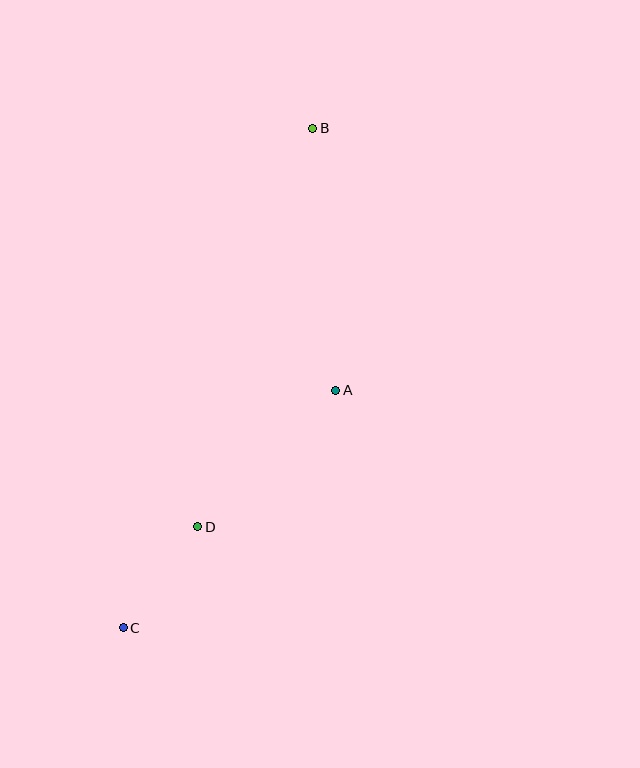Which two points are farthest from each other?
Points B and C are farthest from each other.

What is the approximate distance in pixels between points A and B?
The distance between A and B is approximately 263 pixels.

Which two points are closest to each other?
Points C and D are closest to each other.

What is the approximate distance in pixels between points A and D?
The distance between A and D is approximately 194 pixels.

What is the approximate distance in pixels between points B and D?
The distance between B and D is approximately 415 pixels.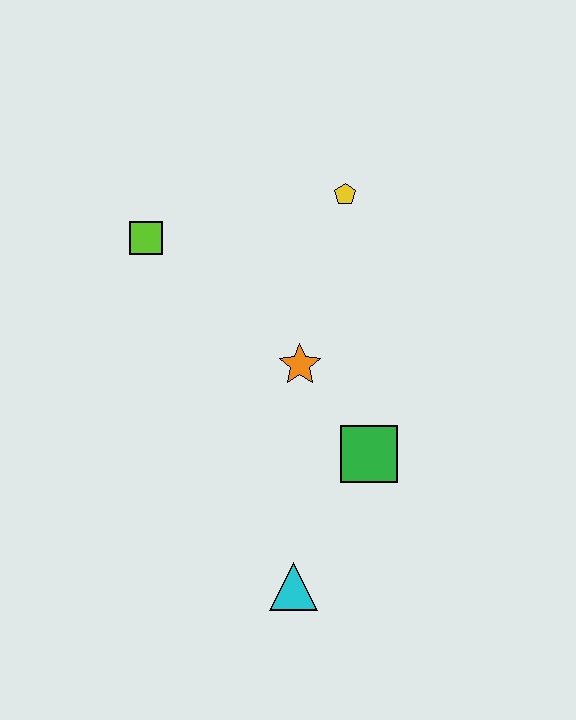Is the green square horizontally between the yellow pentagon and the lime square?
No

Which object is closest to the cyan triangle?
The green square is closest to the cyan triangle.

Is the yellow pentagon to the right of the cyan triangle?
Yes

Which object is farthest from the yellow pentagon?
The cyan triangle is farthest from the yellow pentagon.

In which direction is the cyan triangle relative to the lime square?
The cyan triangle is below the lime square.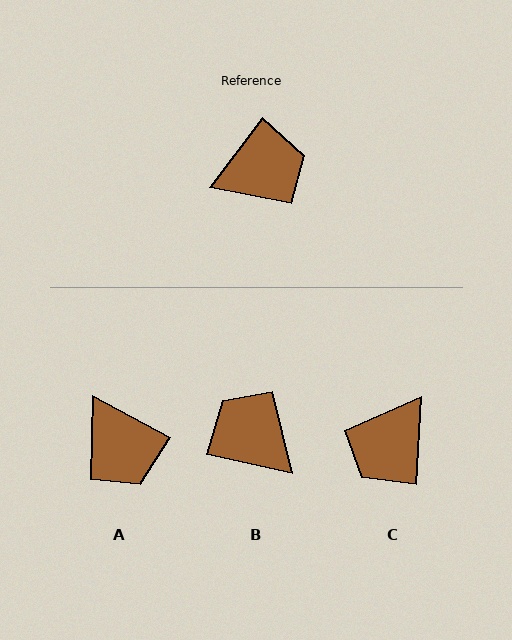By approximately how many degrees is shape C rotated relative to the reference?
Approximately 145 degrees clockwise.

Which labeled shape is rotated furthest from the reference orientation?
C, about 145 degrees away.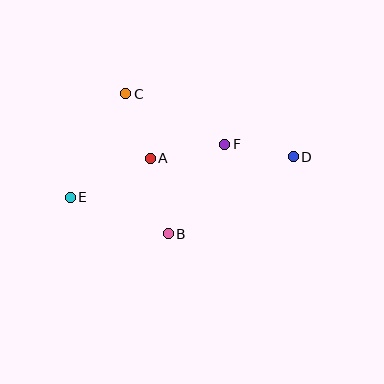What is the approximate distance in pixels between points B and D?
The distance between B and D is approximately 147 pixels.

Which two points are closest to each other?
Points A and C are closest to each other.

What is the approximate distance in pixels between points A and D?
The distance between A and D is approximately 143 pixels.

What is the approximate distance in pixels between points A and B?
The distance between A and B is approximately 78 pixels.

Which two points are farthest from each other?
Points D and E are farthest from each other.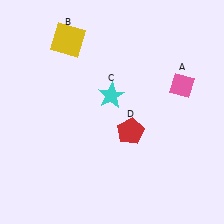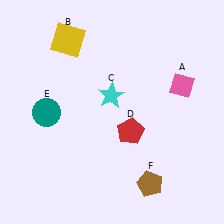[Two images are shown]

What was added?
A teal circle (E), a brown pentagon (F) were added in Image 2.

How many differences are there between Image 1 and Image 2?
There are 2 differences between the two images.